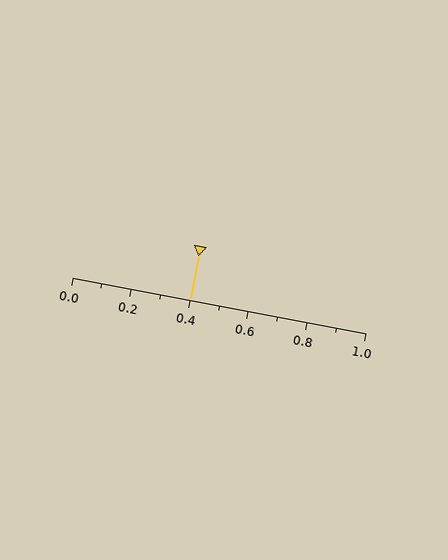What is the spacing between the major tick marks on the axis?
The major ticks are spaced 0.2 apart.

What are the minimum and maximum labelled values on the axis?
The axis runs from 0.0 to 1.0.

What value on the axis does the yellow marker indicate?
The marker indicates approximately 0.4.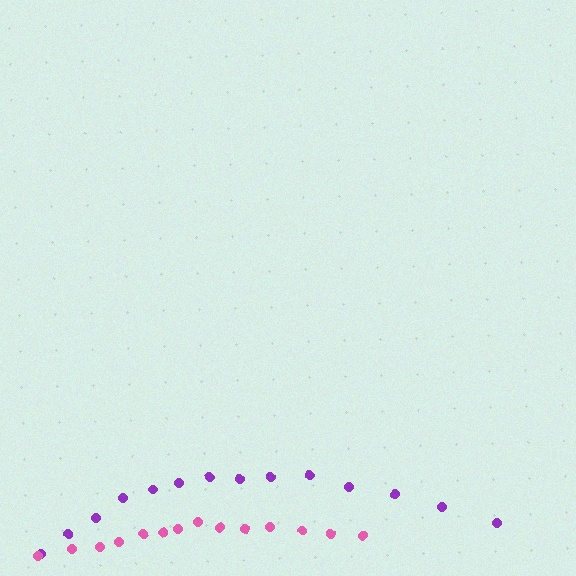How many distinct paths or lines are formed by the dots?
There are 2 distinct paths.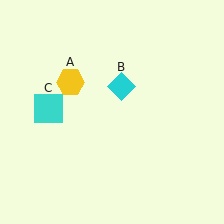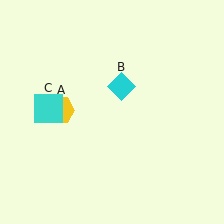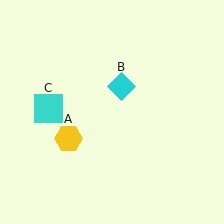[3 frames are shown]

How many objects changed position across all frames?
1 object changed position: yellow hexagon (object A).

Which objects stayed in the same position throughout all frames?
Cyan diamond (object B) and cyan square (object C) remained stationary.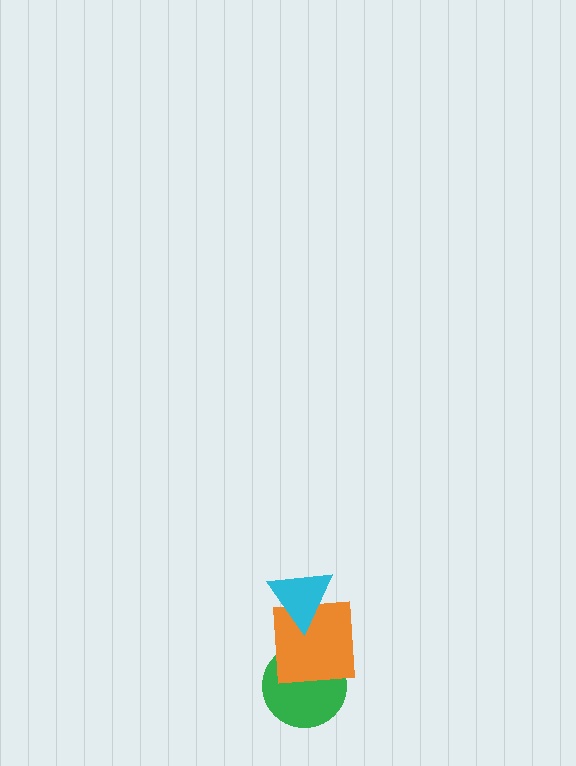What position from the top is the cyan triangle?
The cyan triangle is 1st from the top.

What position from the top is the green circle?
The green circle is 3rd from the top.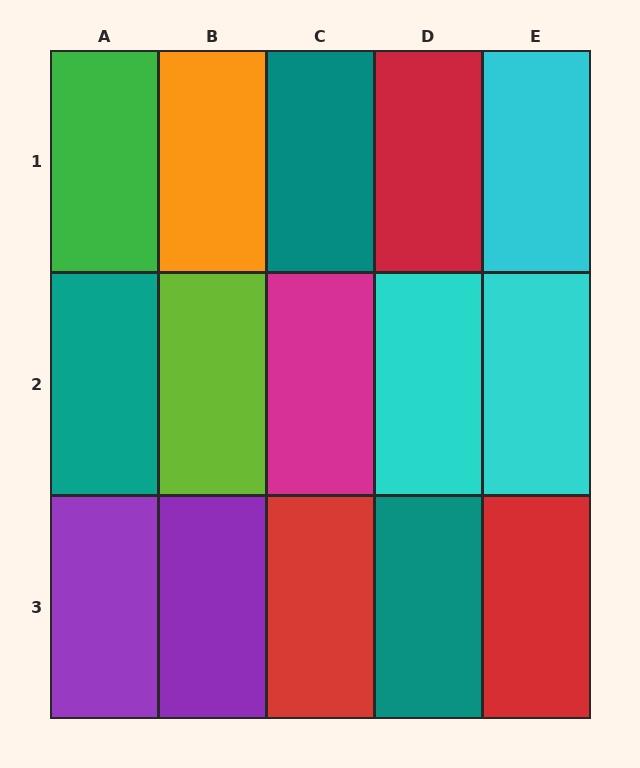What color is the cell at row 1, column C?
Teal.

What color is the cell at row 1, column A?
Green.